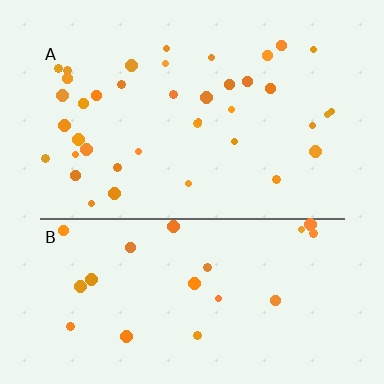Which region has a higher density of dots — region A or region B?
A (the top).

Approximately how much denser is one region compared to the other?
Approximately 1.8× — region A over region B.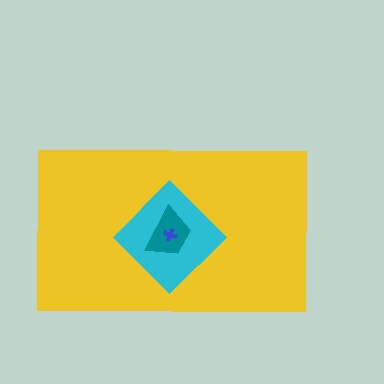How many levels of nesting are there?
4.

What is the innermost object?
The blue cross.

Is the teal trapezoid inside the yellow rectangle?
Yes.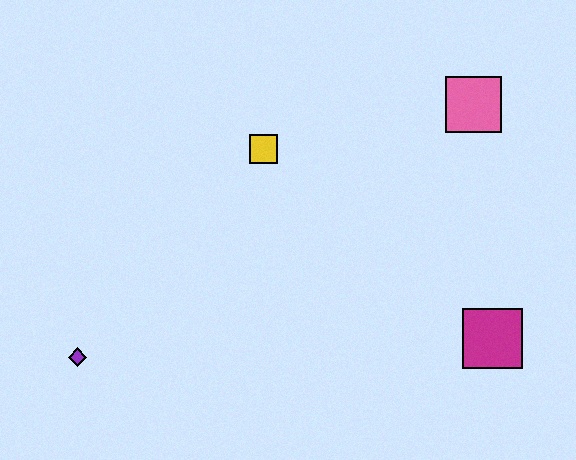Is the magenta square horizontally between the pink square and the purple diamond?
No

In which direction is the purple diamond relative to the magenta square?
The purple diamond is to the left of the magenta square.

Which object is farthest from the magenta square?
The purple diamond is farthest from the magenta square.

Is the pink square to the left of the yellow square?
No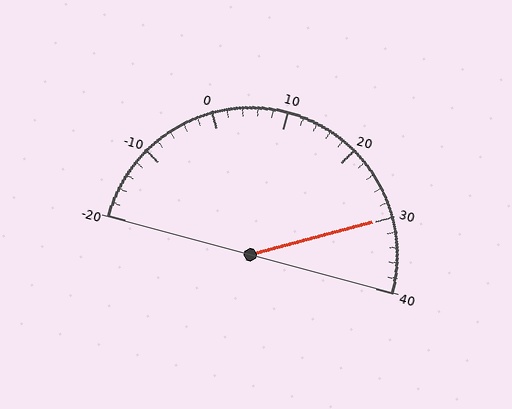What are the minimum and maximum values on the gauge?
The gauge ranges from -20 to 40.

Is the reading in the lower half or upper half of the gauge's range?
The reading is in the upper half of the range (-20 to 40).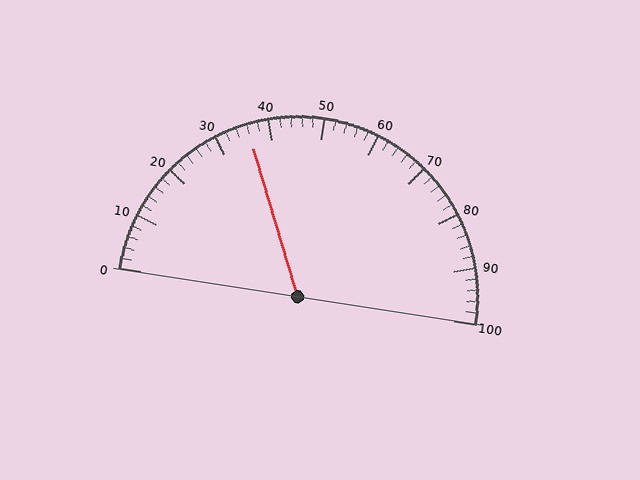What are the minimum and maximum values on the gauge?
The gauge ranges from 0 to 100.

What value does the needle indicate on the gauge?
The needle indicates approximately 36.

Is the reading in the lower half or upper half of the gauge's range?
The reading is in the lower half of the range (0 to 100).